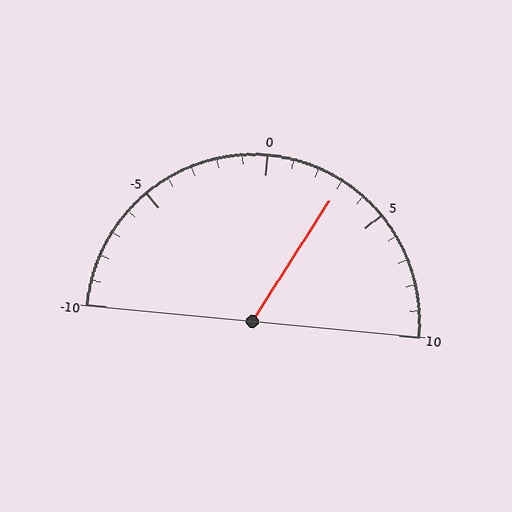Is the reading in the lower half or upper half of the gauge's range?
The reading is in the upper half of the range (-10 to 10).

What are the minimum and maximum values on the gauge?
The gauge ranges from -10 to 10.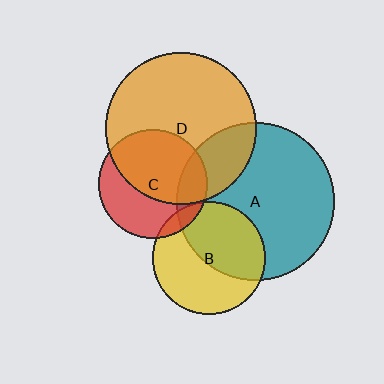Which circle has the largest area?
Circle A (teal).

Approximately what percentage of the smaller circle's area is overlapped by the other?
Approximately 50%.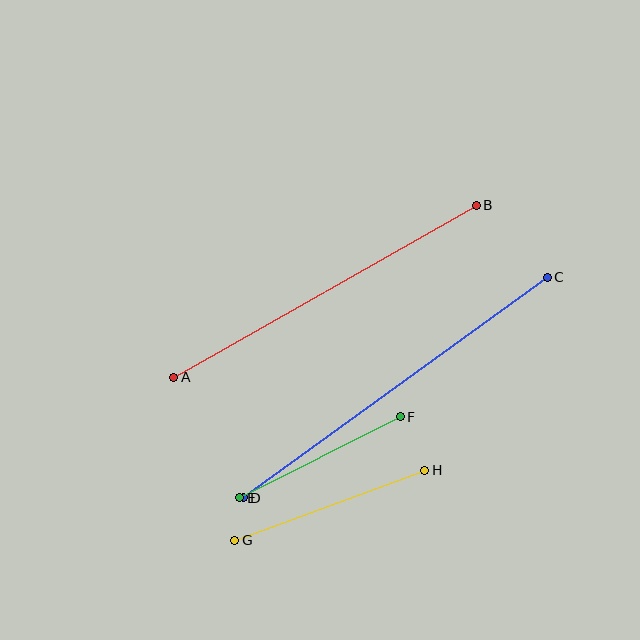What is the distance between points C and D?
The distance is approximately 376 pixels.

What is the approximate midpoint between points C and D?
The midpoint is at approximately (395, 388) pixels.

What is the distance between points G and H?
The distance is approximately 202 pixels.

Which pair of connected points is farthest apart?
Points C and D are farthest apart.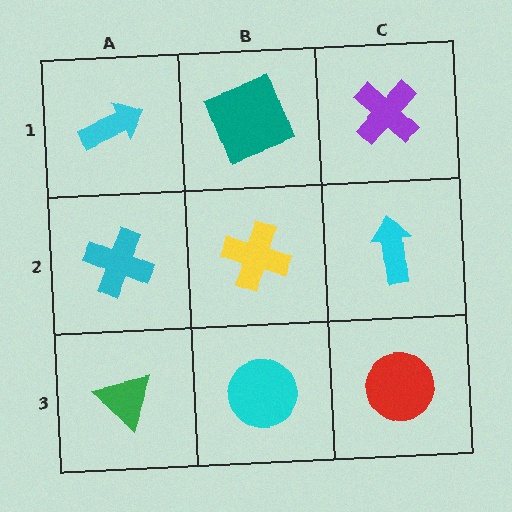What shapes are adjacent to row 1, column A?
A cyan cross (row 2, column A), a teal square (row 1, column B).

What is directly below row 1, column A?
A cyan cross.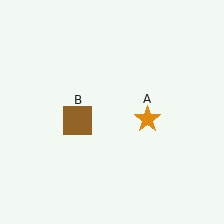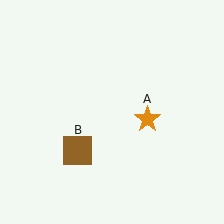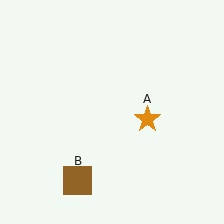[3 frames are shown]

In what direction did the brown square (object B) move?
The brown square (object B) moved down.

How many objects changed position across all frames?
1 object changed position: brown square (object B).